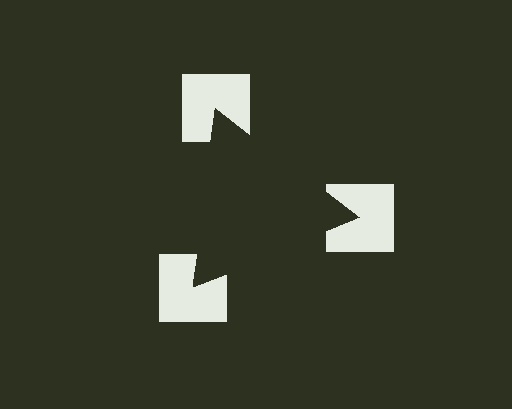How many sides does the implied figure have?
3 sides.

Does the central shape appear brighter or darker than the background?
It typically appears slightly darker than the background, even though no actual brightness change is drawn.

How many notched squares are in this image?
There are 3 — one at each vertex of the illusory triangle.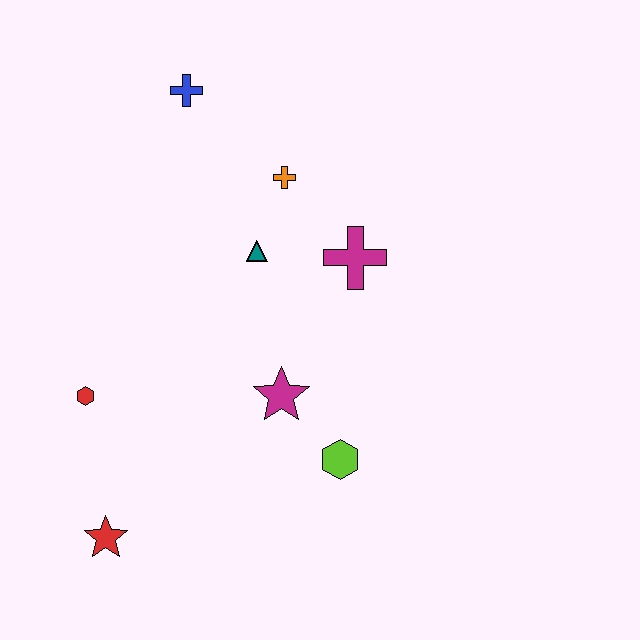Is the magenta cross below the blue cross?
Yes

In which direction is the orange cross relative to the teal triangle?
The orange cross is above the teal triangle.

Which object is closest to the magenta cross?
The teal triangle is closest to the magenta cross.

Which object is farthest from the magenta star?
The blue cross is farthest from the magenta star.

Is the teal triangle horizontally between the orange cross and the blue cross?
Yes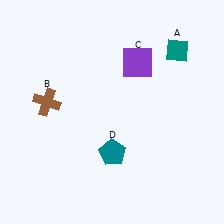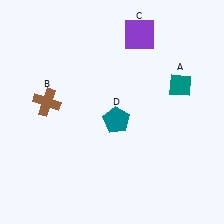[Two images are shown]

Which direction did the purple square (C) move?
The purple square (C) moved up.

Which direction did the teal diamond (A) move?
The teal diamond (A) moved down.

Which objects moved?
The objects that moved are: the teal diamond (A), the purple square (C), the teal pentagon (D).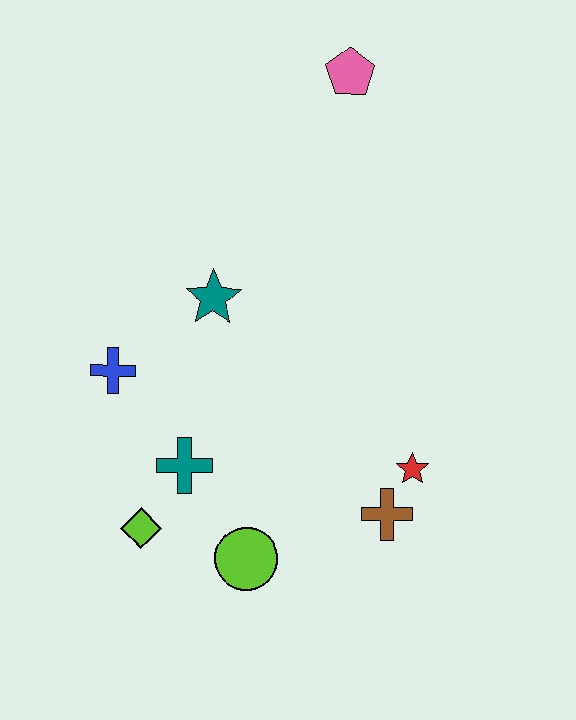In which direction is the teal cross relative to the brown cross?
The teal cross is to the left of the brown cross.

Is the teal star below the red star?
No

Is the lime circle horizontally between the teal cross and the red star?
Yes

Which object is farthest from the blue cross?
The pink pentagon is farthest from the blue cross.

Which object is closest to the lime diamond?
The teal cross is closest to the lime diamond.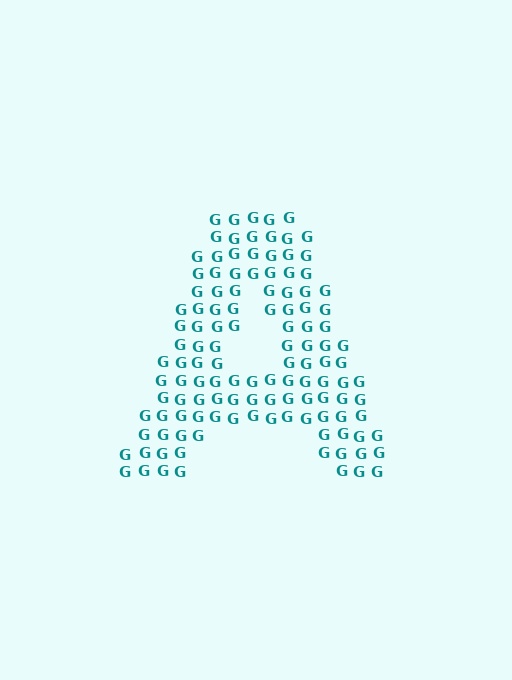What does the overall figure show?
The overall figure shows the letter A.